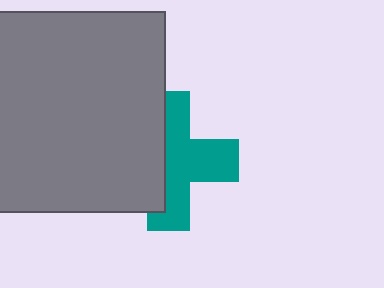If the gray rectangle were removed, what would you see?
You would see the complete teal cross.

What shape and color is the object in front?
The object in front is a gray rectangle.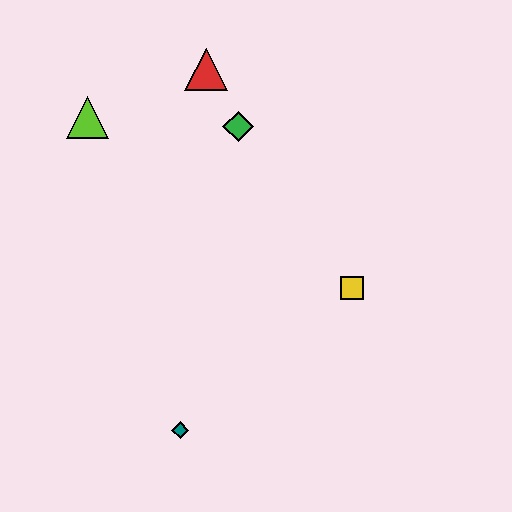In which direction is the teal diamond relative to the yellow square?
The teal diamond is to the left of the yellow square.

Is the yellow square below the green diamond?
Yes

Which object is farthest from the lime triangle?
The teal diamond is farthest from the lime triangle.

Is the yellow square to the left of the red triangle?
No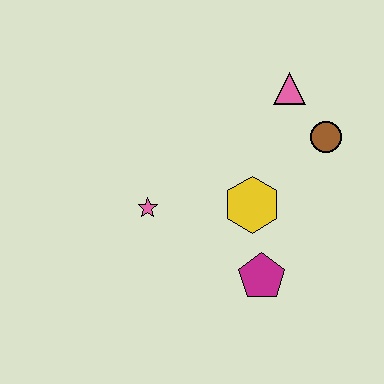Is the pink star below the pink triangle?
Yes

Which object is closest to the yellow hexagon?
The magenta pentagon is closest to the yellow hexagon.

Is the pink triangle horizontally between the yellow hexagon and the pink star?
No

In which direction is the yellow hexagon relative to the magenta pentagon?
The yellow hexagon is above the magenta pentagon.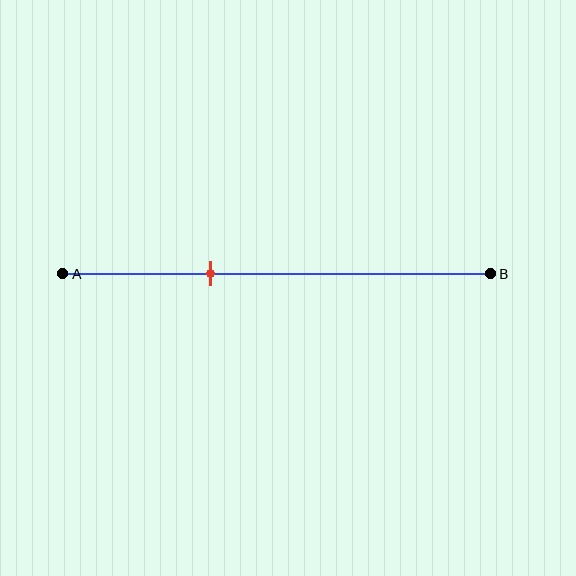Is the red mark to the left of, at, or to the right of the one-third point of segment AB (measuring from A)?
The red mark is approximately at the one-third point of segment AB.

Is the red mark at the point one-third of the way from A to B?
Yes, the mark is approximately at the one-third point.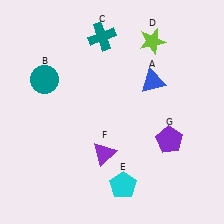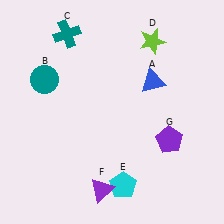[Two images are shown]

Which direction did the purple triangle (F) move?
The purple triangle (F) moved down.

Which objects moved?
The objects that moved are: the teal cross (C), the purple triangle (F).